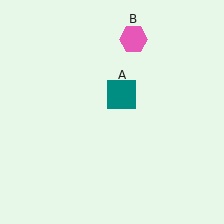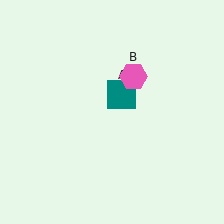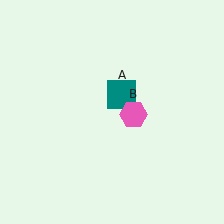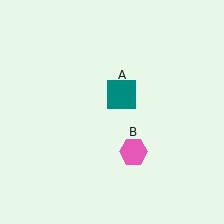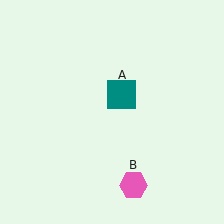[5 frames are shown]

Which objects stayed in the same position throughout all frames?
Teal square (object A) remained stationary.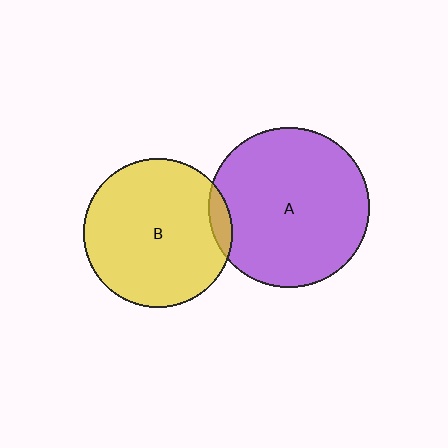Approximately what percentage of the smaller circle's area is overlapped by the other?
Approximately 5%.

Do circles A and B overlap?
Yes.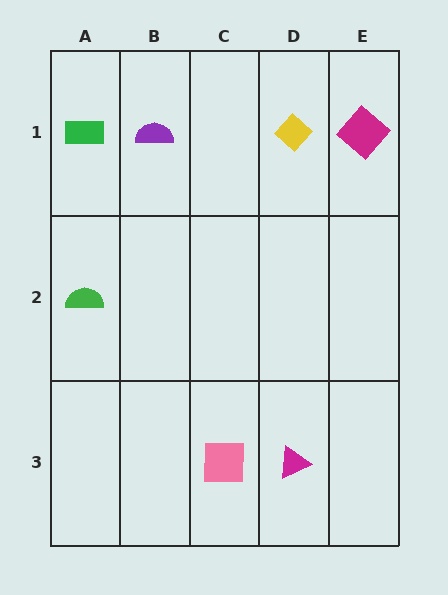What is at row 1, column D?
A yellow diamond.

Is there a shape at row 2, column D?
No, that cell is empty.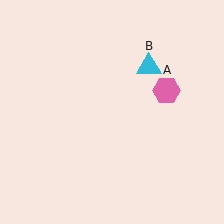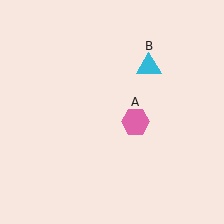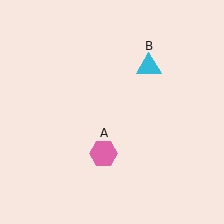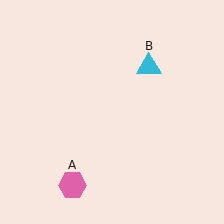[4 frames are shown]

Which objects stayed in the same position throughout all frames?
Cyan triangle (object B) remained stationary.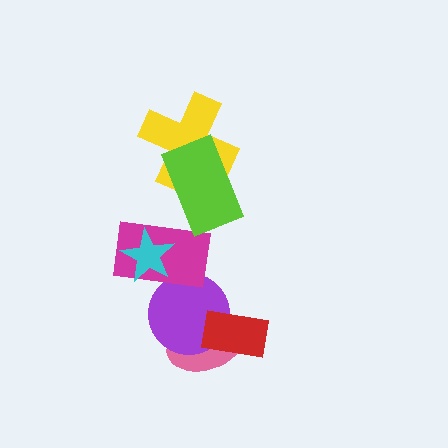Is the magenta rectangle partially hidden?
Yes, it is partially covered by another shape.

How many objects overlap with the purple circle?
3 objects overlap with the purple circle.